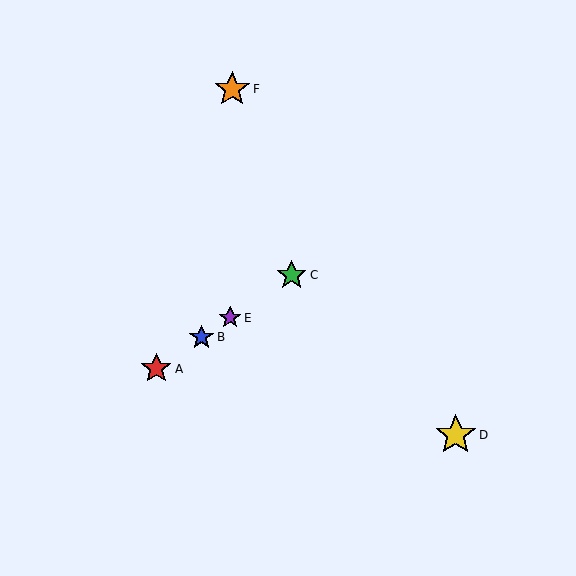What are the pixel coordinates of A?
Object A is at (156, 369).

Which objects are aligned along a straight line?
Objects A, B, C, E are aligned along a straight line.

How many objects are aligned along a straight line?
4 objects (A, B, C, E) are aligned along a straight line.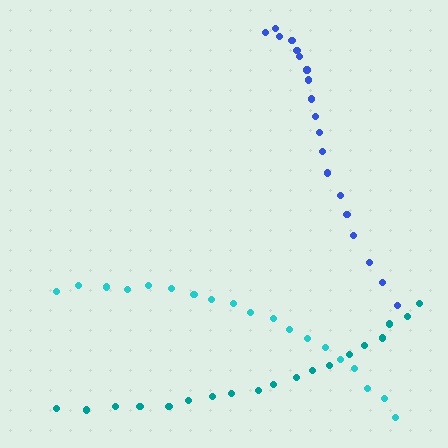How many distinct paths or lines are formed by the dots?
There are 3 distinct paths.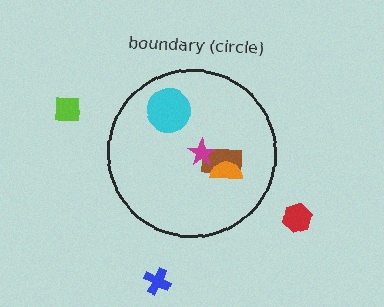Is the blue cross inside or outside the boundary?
Outside.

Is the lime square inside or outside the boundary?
Outside.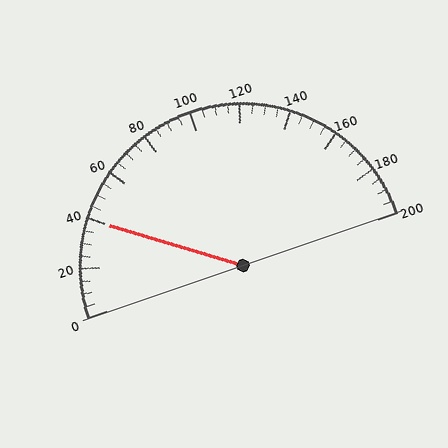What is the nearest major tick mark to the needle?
The nearest major tick mark is 40.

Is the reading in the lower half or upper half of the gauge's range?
The reading is in the lower half of the range (0 to 200).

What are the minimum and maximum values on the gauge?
The gauge ranges from 0 to 200.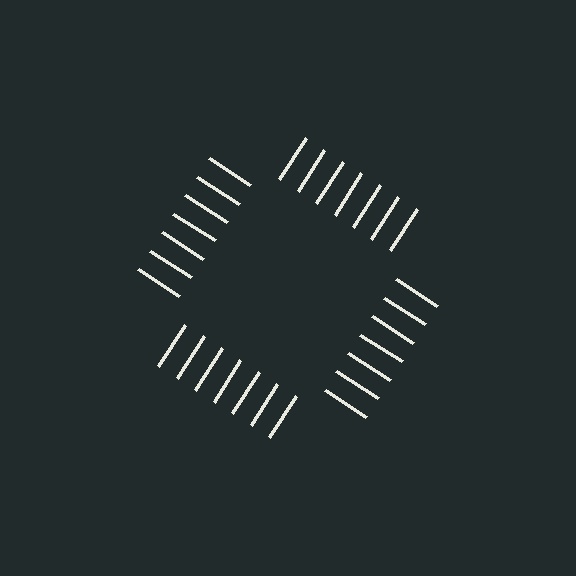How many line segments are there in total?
28 — 7 along each of the 4 edges.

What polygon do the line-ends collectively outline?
An illusory square — the line segments terminate on its edges but no continuous stroke is drawn.